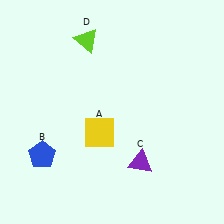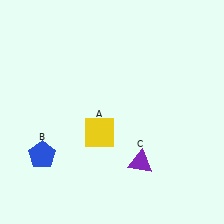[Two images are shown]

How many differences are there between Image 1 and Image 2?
There is 1 difference between the two images.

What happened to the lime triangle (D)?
The lime triangle (D) was removed in Image 2. It was in the top-left area of Image 1.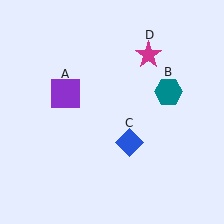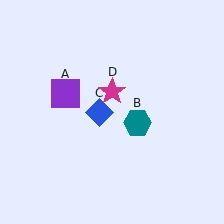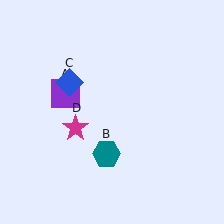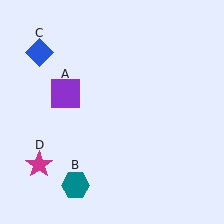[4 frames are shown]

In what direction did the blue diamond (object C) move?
The blue diamond (object C) moved up and to the left.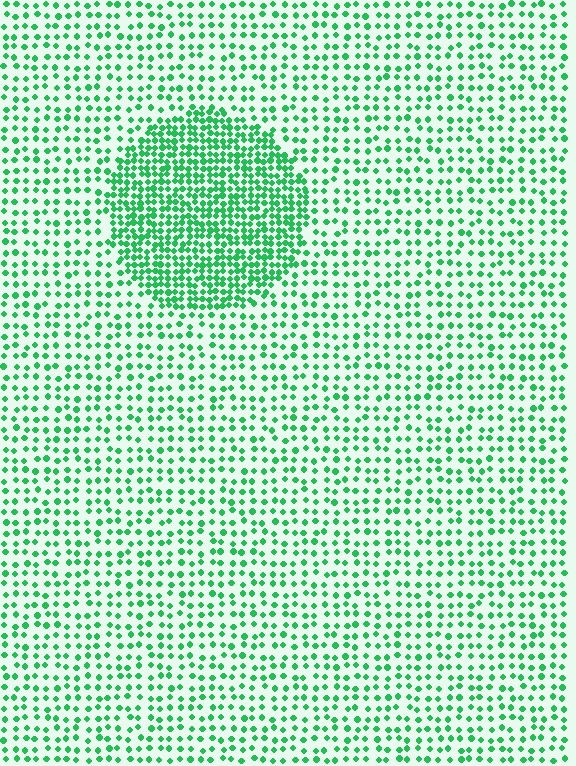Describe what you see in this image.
The image contains small green elements arranged at two different densities. A circle-shaped region is visible where the elements are more densely packed than the surrounding area.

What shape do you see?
I see a circle.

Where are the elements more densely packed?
The elements are more densely packed inside the circle boundary.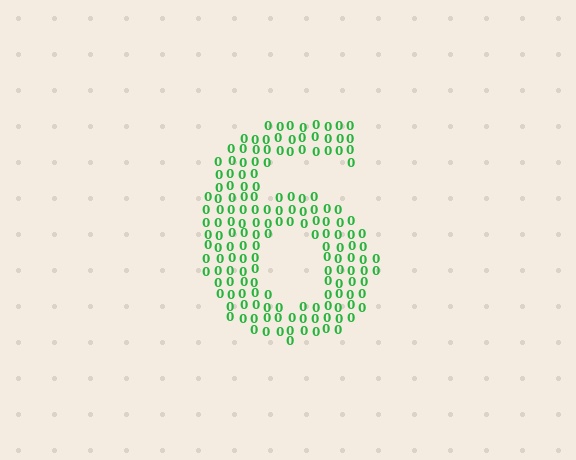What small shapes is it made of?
It is made of small digit 0's.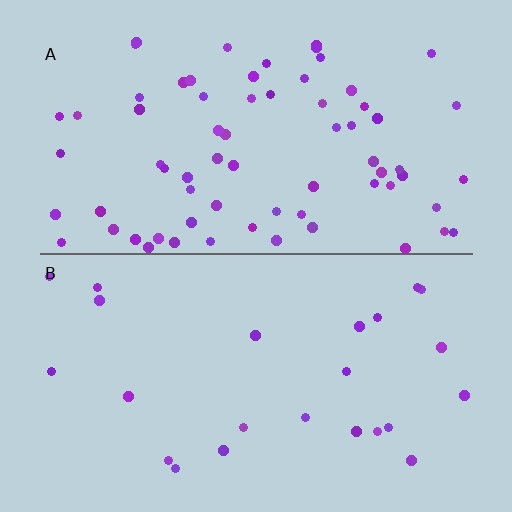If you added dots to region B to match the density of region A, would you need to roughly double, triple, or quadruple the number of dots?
Approximately triple.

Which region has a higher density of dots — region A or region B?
A (the top).